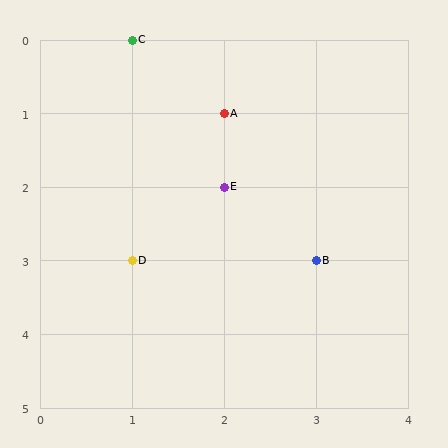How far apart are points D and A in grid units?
Points D and A are 1 column and 2 rows apart (about 2.2 grid units diagonally).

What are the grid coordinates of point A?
Point A is at grid coordinates (2, 1).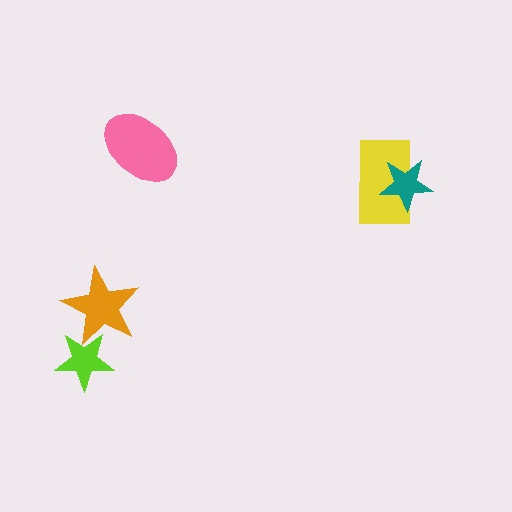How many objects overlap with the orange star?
1 object overlaps with the orange star.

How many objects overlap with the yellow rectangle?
1 object overlaps with the yellow rectangle.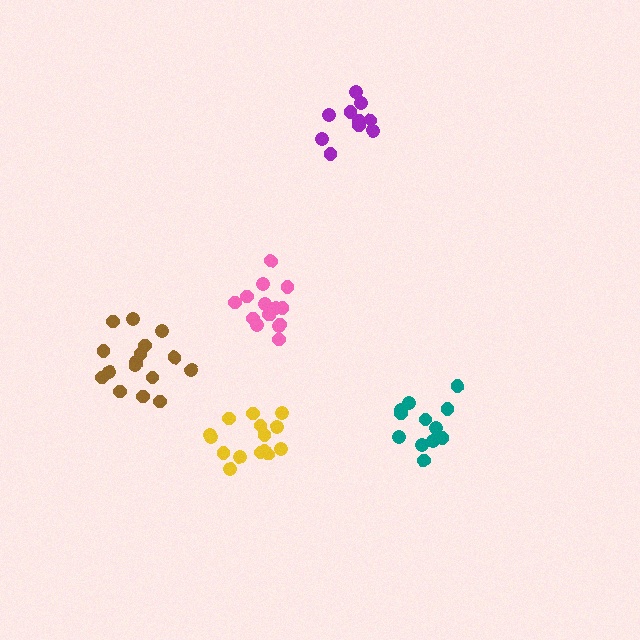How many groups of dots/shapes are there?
There are 5 groups.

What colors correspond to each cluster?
The clusters are colored: brown, yellow, purple, pink, teal.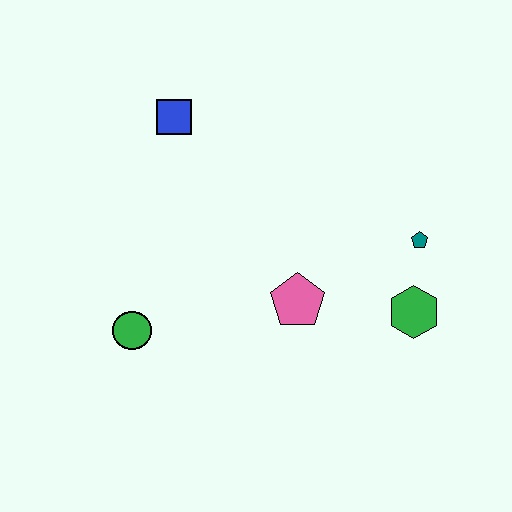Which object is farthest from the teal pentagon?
The green circle is farthest from the teal pentagon.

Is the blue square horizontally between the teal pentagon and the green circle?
Yes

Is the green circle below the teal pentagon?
Yes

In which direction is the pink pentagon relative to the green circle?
The pink pentagon is to the right of the green circle.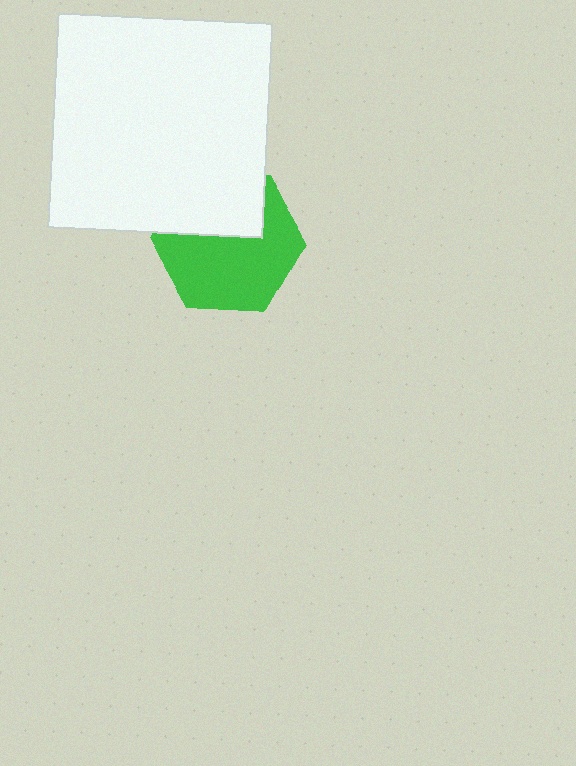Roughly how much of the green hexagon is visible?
About half of it is visible (roughly 64%).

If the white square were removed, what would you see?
You would see the complete green hexagon.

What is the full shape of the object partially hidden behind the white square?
The partially hidden object is a green hexagon.